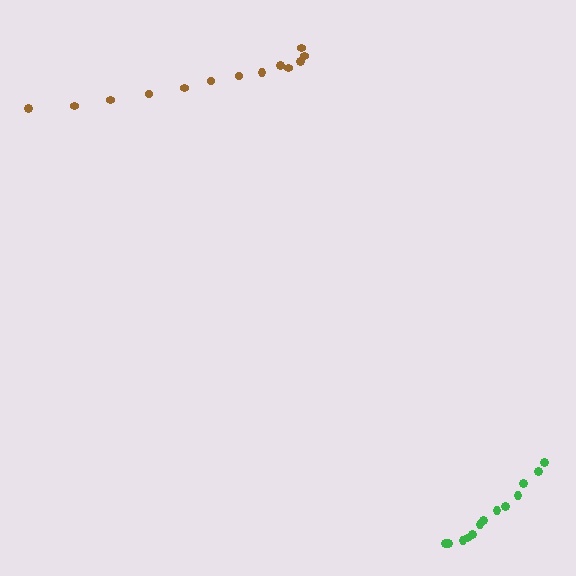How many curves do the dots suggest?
There are 2 distinct paths.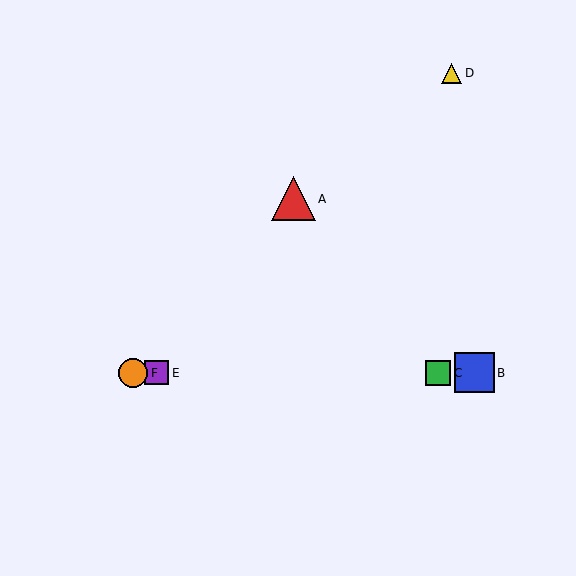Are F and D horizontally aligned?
No, F is at y≈373 and D is at y≈73.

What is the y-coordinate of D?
Object D is at y≈73.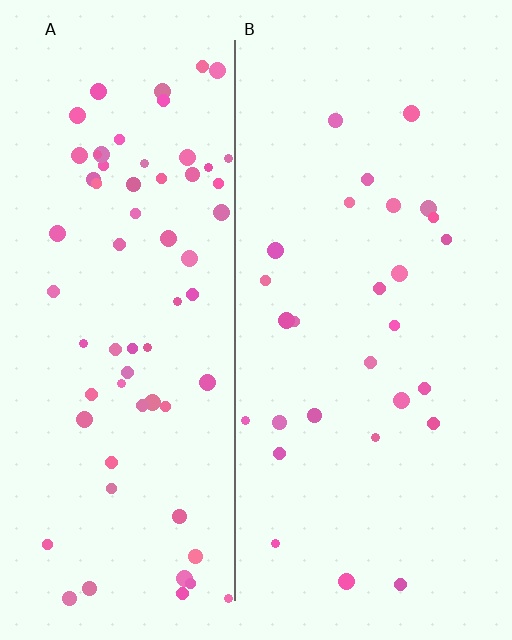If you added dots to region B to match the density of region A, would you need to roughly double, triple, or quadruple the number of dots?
Approximately double.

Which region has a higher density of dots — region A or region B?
A (the left).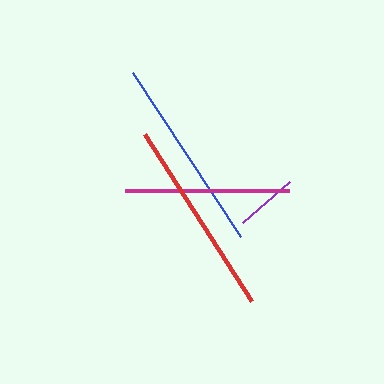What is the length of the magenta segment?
The magenta segment is approximately 164 pixels long.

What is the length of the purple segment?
The purple segment is approximately 62 pixels long.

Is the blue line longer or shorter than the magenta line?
The blue line is longer than the magenta line.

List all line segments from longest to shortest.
From longest to shortest: red, blue, magenta, purple.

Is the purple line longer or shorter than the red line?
The red line is longer than the purple line.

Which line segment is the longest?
The red line is the longest at approximately 198 pixels.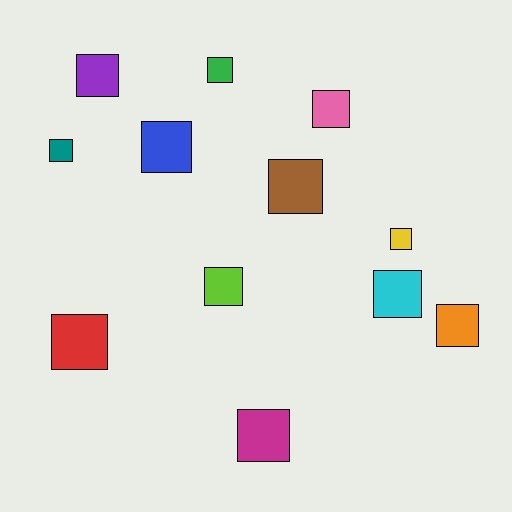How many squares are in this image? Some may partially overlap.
There are 12 squares.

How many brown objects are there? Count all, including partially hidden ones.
There is 1 brown object.